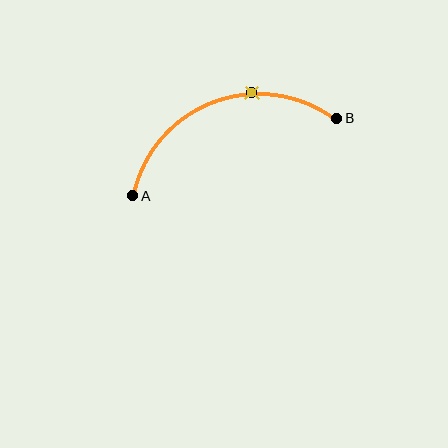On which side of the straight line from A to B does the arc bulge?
The arc bulges above the straight line connecting A and B.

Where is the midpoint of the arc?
The arc midpoint is the point on the curve farthest from the straight line joining A and B. It sits above that line.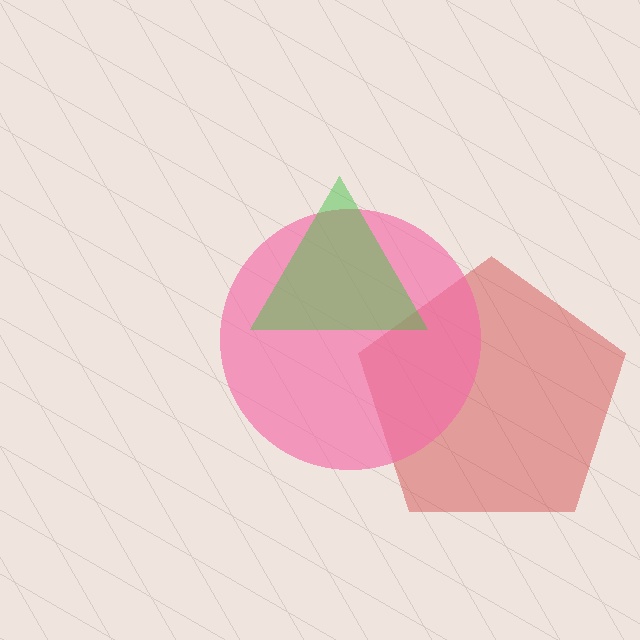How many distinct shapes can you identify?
There are 3 distinct shapes: a red pentagon, a pink circle, a green triangle.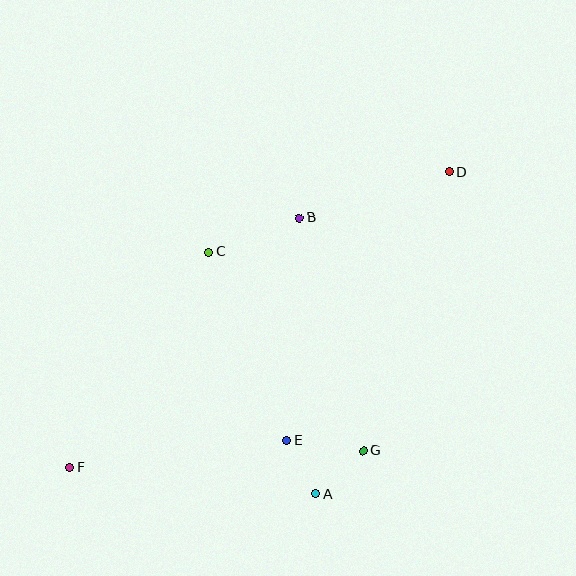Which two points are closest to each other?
Points A and E are closest to each other.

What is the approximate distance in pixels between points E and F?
The distance between E and F is approximately 219 pixels.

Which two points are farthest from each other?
Points D and F are farthest from each other.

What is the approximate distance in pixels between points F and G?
The distance between F and G is approximately 294 pixels.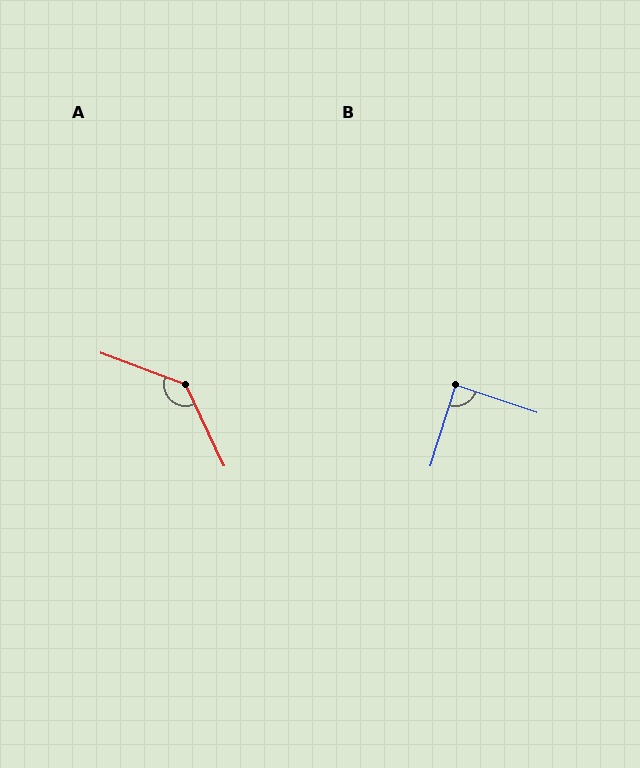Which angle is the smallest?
B, at approximately 89 degrees.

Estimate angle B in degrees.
Approximately 89 degrees.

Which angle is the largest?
A, at approximately 135 degrees.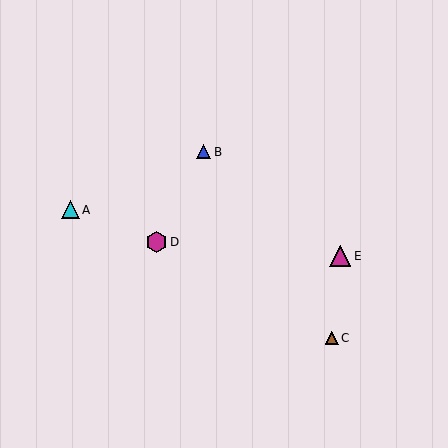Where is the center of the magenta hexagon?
The center of the magenta hexagon is at (157, 242).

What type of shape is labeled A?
Shape A is a cyan triangle.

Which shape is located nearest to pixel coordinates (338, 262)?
The magenta triangle (labeled E) at (340, 256) is nearest to that location.